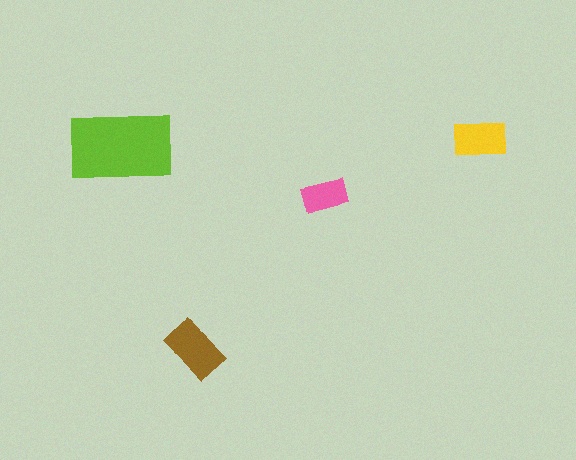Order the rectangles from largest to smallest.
the lime one, the brown one, the yellow one, the pink one.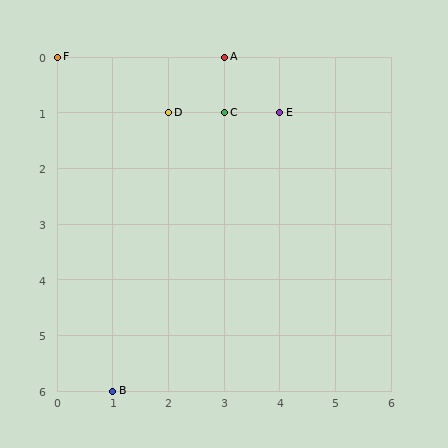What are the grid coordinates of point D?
Point D is at grid coordinates (2, 1).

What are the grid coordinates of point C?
Point C is at grid coordinates (3, 1).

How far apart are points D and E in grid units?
Points D and E are 2 columns apart.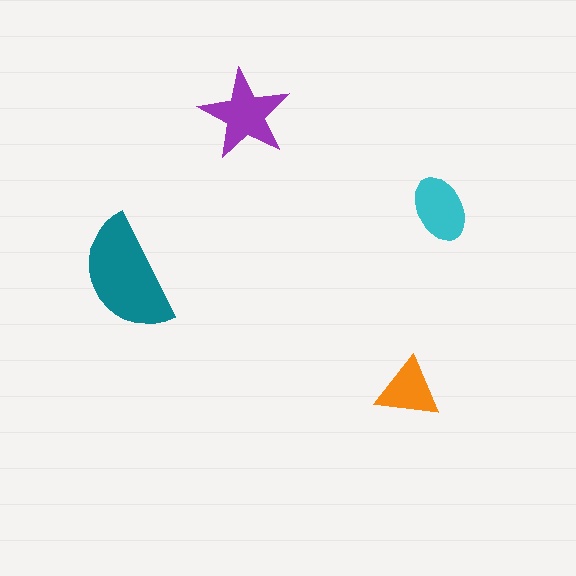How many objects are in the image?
There are 4 objects in the image.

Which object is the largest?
The teal semicircle.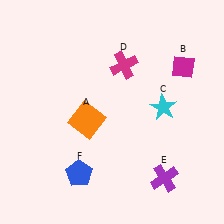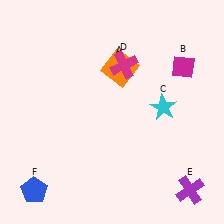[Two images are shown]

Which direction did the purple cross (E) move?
The purple cross (E) moved right.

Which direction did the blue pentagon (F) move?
The blue pentagon (F) moved left.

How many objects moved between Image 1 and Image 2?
3 objects moved between the two images.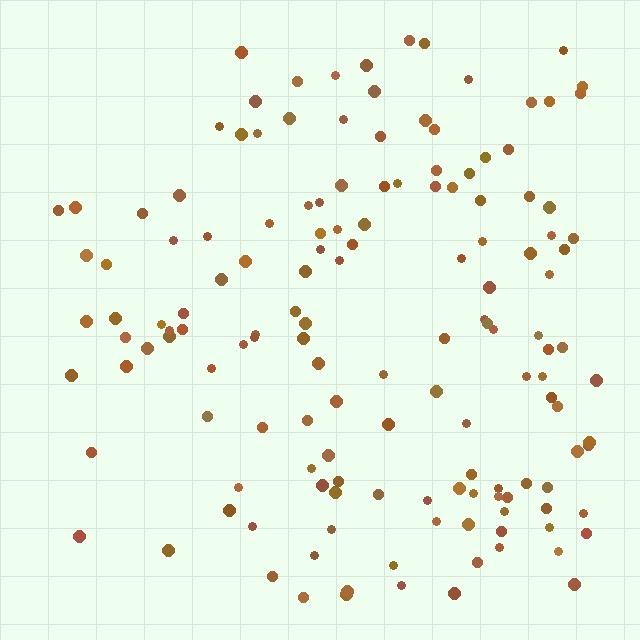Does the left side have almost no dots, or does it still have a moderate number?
Still a moderate number, just noticeably fewer than the right.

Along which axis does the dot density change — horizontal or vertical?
Horizontal.